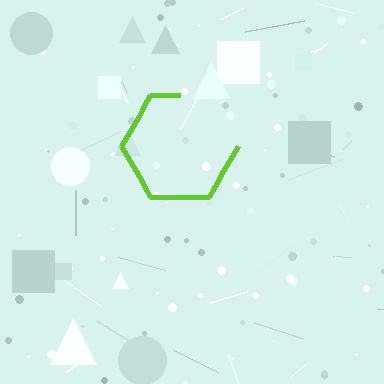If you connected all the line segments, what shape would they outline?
They would outline a hexagon.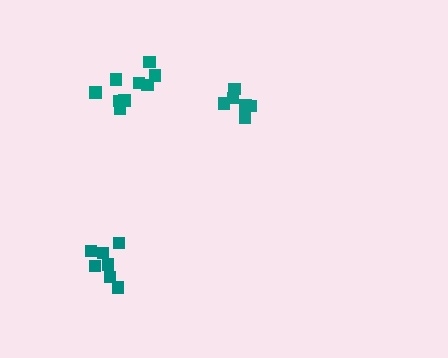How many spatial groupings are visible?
There are 3 spatial groupings.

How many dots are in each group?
Group 1: 7 dots, Group 2: 9 dots, Group 3: 6 dots (22 total).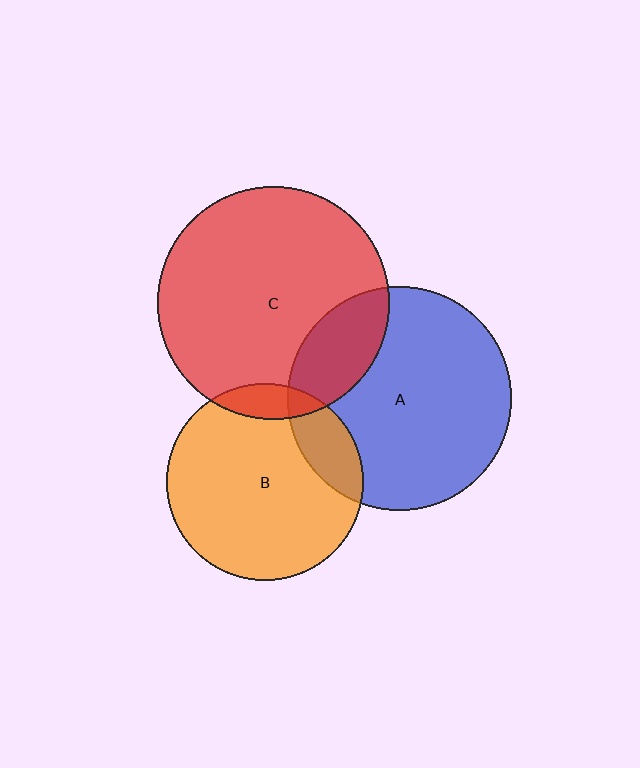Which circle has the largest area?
Circle C (red).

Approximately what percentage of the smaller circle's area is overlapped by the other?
Approximately 10%.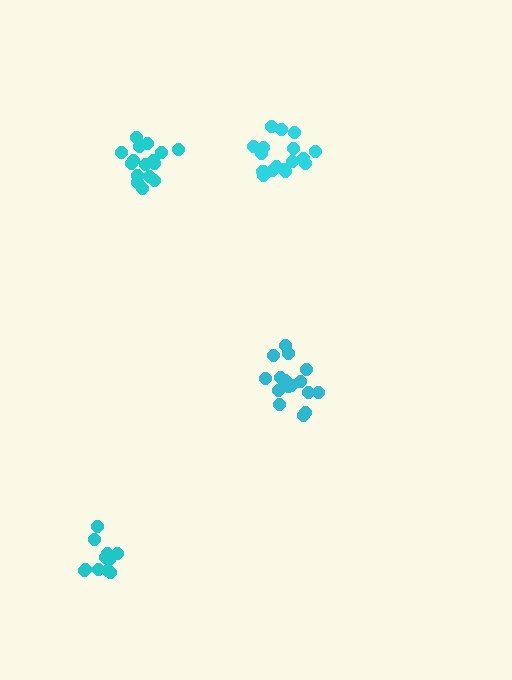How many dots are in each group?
Group 1: 17 dots, Group 2: 16 dots, Group 3: 16 dots, Group 4: 11 dots (60 total).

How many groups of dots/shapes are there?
There are 4 groups.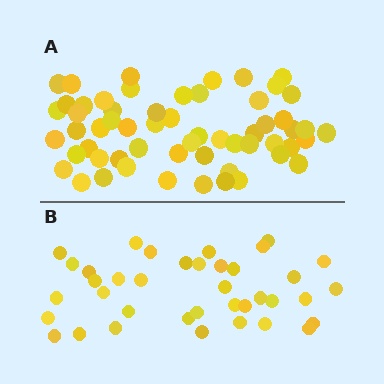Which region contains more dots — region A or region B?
Region A (the top region) has more dots.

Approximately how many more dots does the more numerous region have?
Region A has approximately 20 more dots than region B.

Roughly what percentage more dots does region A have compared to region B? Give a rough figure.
About 55% more.